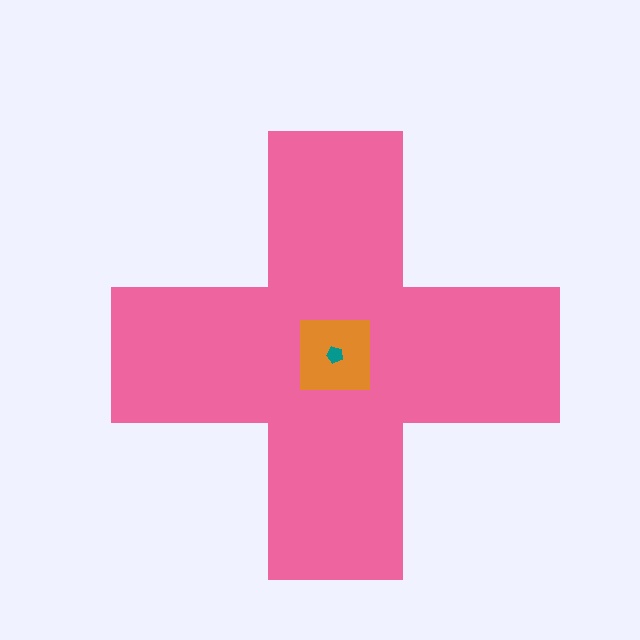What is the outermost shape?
The pink cross.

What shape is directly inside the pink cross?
The orange square.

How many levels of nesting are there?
3.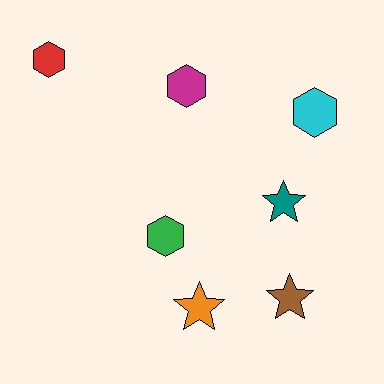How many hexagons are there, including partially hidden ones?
There are 4 hexagons.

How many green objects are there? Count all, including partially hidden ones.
There is 1 green object.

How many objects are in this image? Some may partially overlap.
There are 7 objects.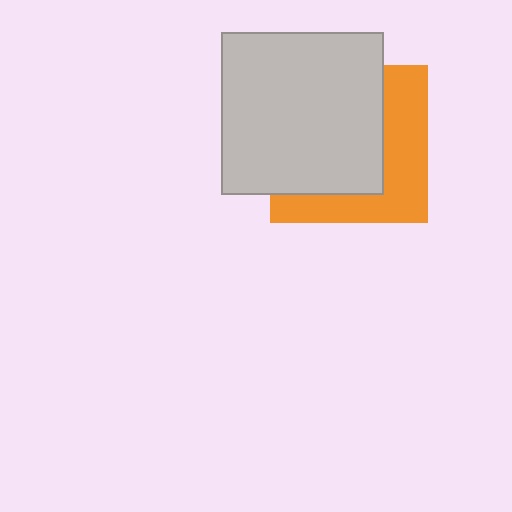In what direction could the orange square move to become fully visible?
The orange square could move right. That would shift it out from behind the light gray square entirely.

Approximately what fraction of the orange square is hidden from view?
Roughly 59% of the orange square is hidden behind the light gray square.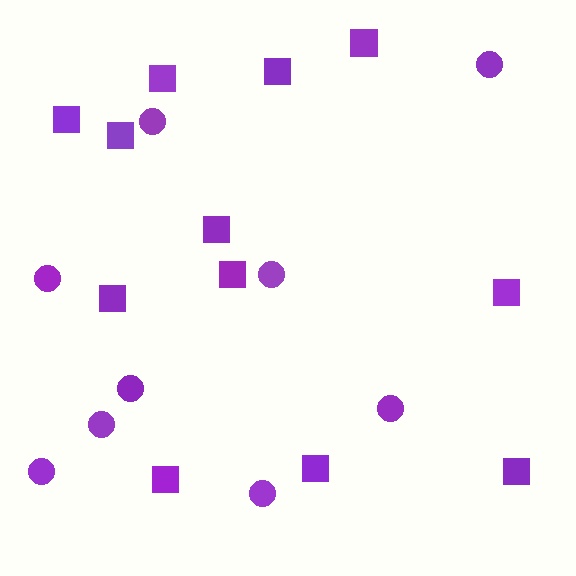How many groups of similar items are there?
There are 2 groups: one group of squares (12) and one group of circles (9).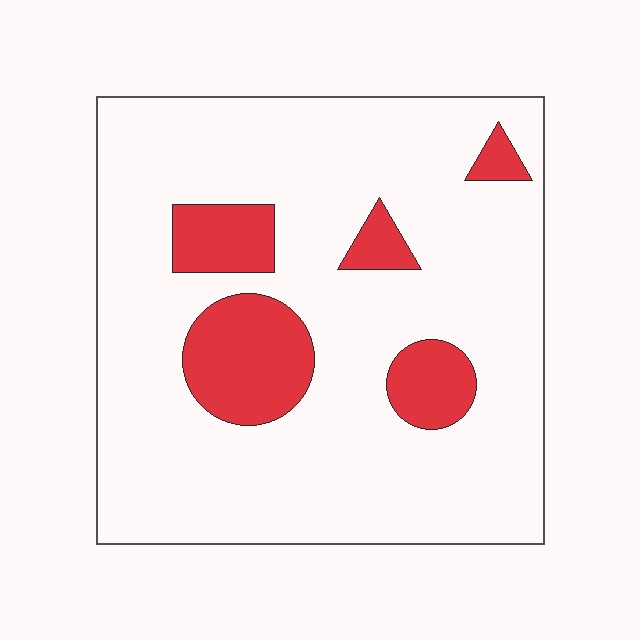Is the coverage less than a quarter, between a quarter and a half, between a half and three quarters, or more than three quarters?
Less than a quarter.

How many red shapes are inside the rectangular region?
5.